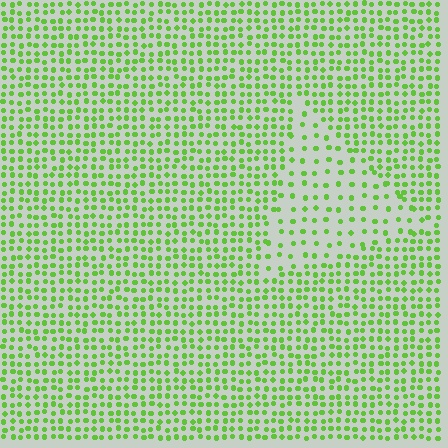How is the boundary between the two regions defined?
The boundary is defined by a change in element density (approximately 2.1x ratio). All elements are the same color, size, and shape.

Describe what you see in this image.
The image contains small lime elements arranged at two different densities. A triangle-shaped region is visible where the elements are less densely packed than the surrounding area.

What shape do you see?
I see a triangle.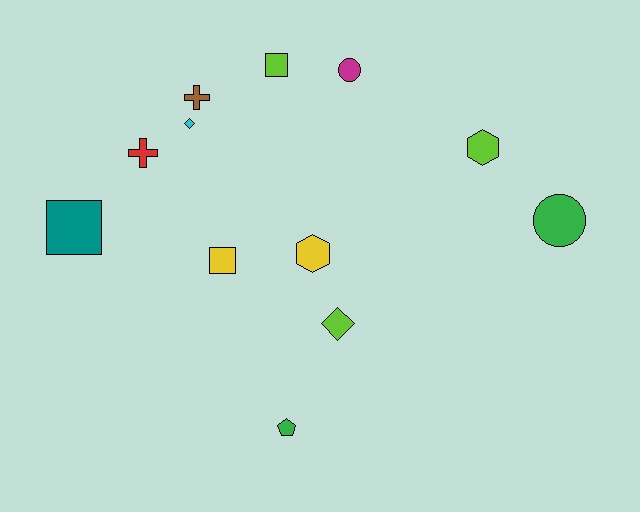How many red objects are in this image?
There is 1 red object.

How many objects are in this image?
There are 12 objects.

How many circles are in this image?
There are 2 circles.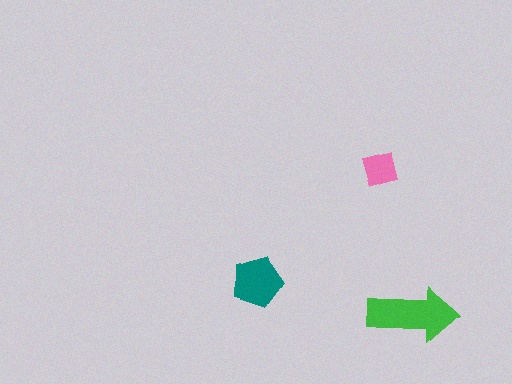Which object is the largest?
The green arrow.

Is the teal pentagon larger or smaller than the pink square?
Larger.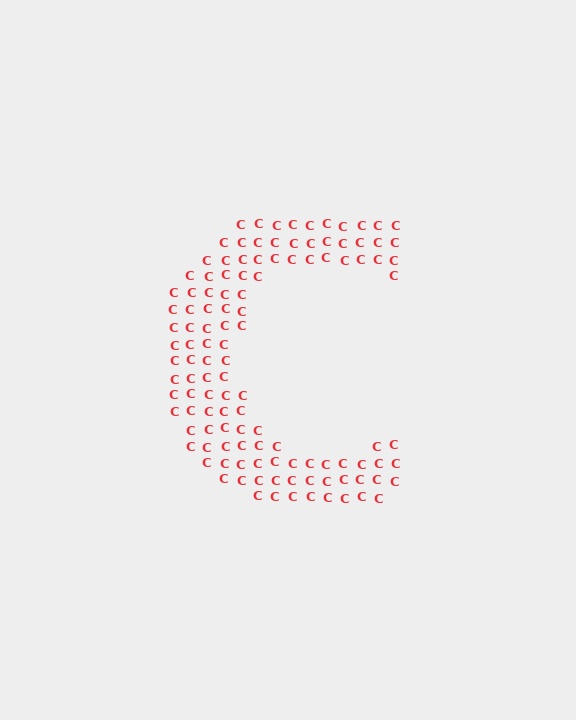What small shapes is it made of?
It is made of small letter C's.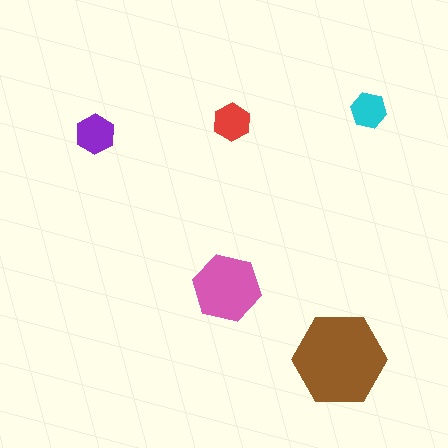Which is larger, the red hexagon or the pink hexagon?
The pink one.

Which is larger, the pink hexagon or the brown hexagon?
The brown one.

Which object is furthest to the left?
The purple hexagon is leftmost.